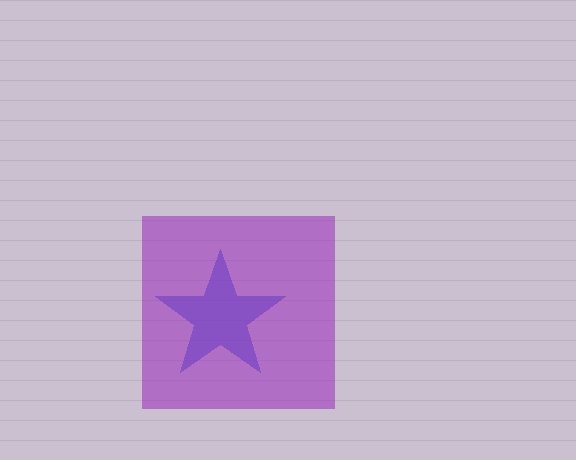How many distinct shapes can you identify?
There are 2 distinct shapes: a blue star, a purple square.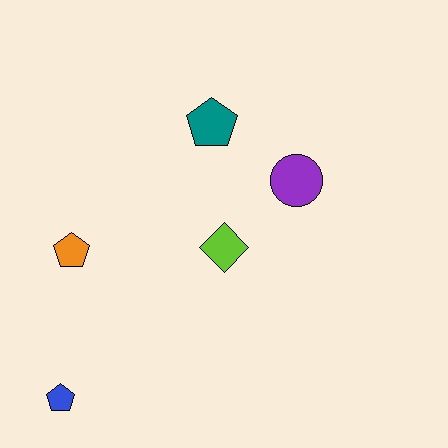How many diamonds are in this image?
There is 1 diamond.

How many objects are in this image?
There are 5 objects.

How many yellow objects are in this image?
There are no yellow objects.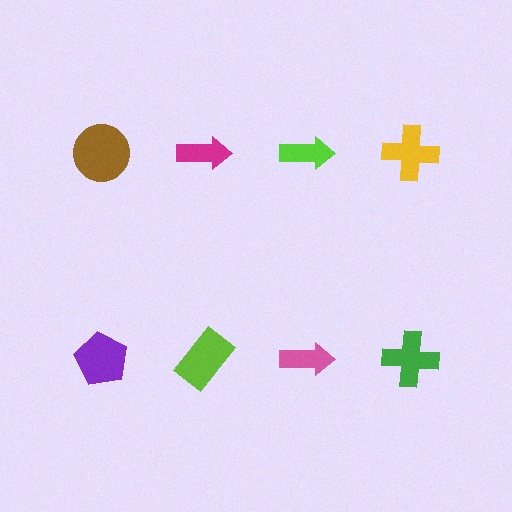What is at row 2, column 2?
A lime rectangle.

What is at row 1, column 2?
A magenta arrow.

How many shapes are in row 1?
4 shapes.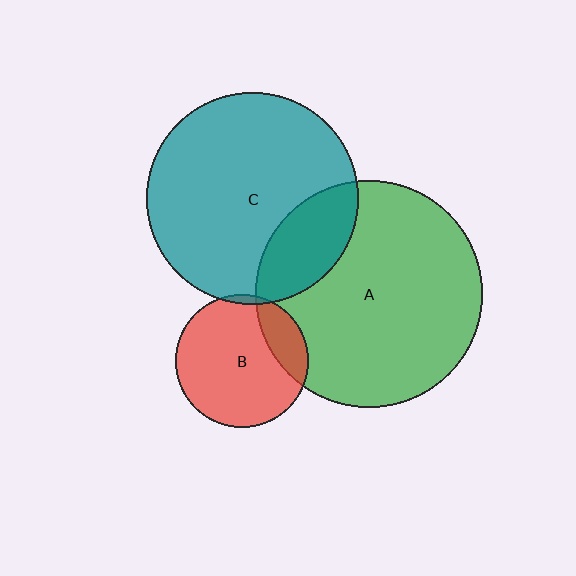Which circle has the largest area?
Circle A (green).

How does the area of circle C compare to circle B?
Approximately 2.5 times.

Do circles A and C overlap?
Yes.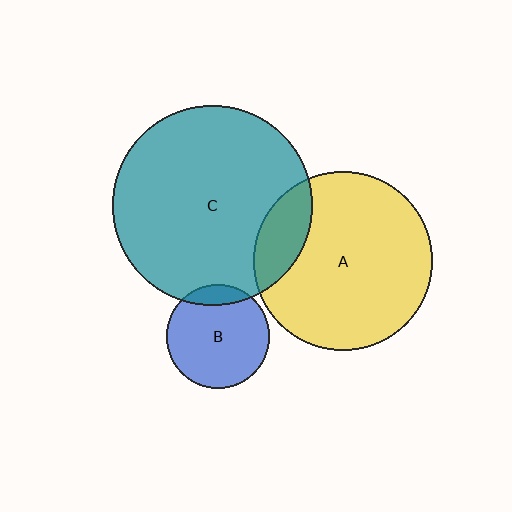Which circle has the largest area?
Circle C (teal).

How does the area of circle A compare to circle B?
Approximately 3.0 times.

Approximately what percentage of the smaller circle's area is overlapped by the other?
Approximately 15%.